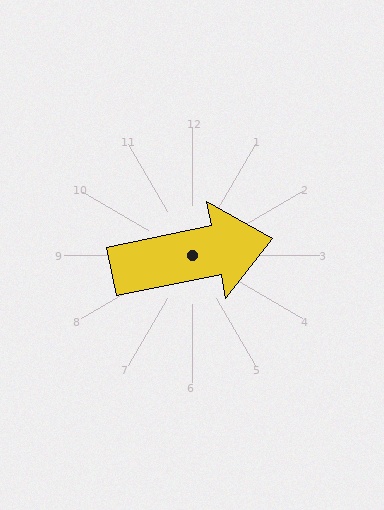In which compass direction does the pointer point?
East.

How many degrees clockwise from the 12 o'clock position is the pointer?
Approximately 78 degrees.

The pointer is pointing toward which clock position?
Roughly 3 o'clock.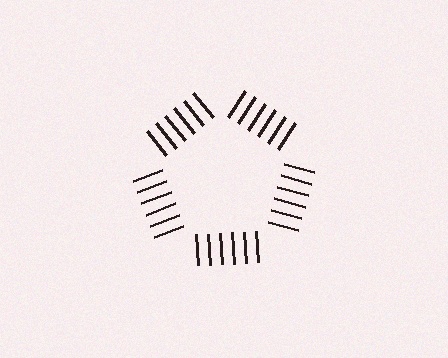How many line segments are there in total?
30 — 6 along each of the 5 edges.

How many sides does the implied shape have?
5 sides — the line-ends trace a pentagon.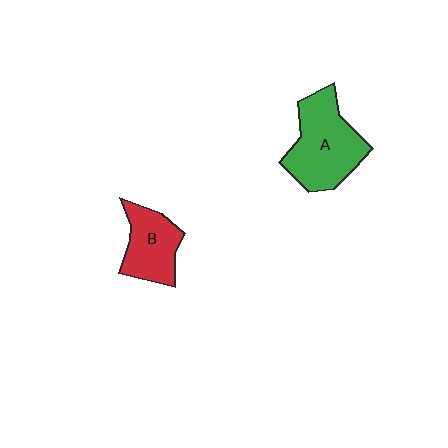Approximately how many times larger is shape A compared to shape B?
Approximately 1.5 times.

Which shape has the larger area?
Shape A (green).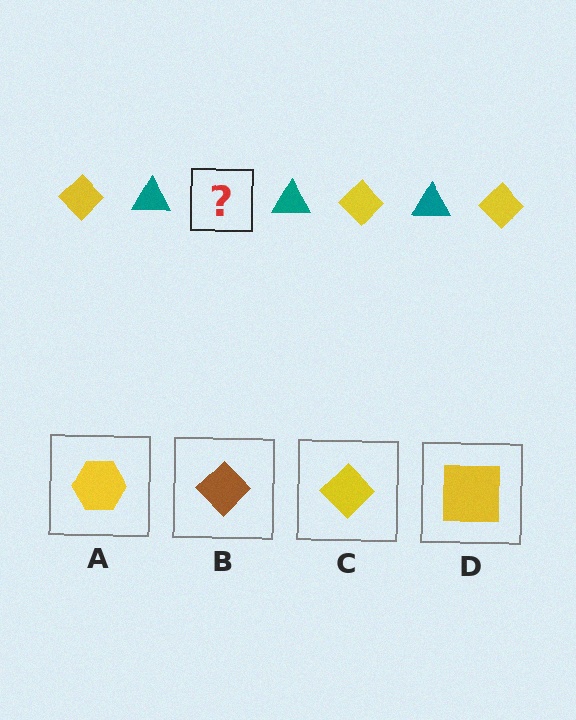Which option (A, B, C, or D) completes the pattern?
C.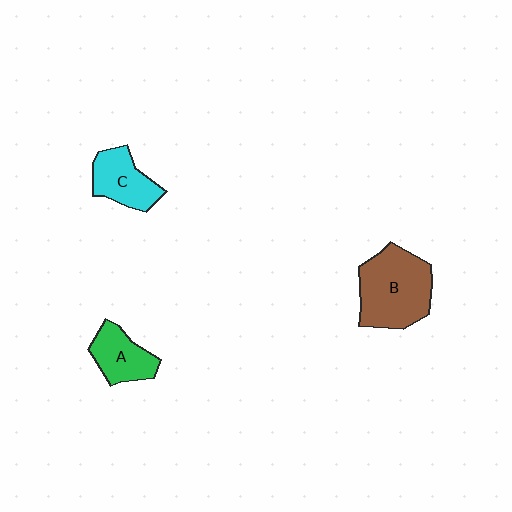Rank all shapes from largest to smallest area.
From largest to smallest: B (brown), C (cyan), A (green).